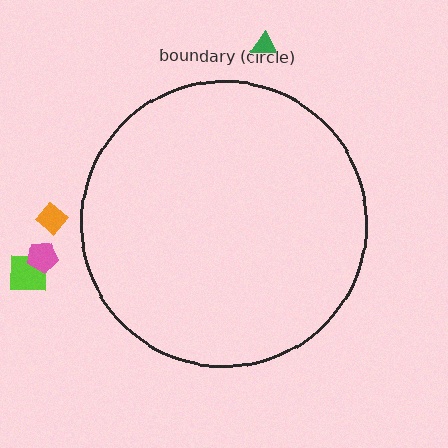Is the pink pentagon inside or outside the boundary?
Outside.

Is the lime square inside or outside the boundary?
Outside.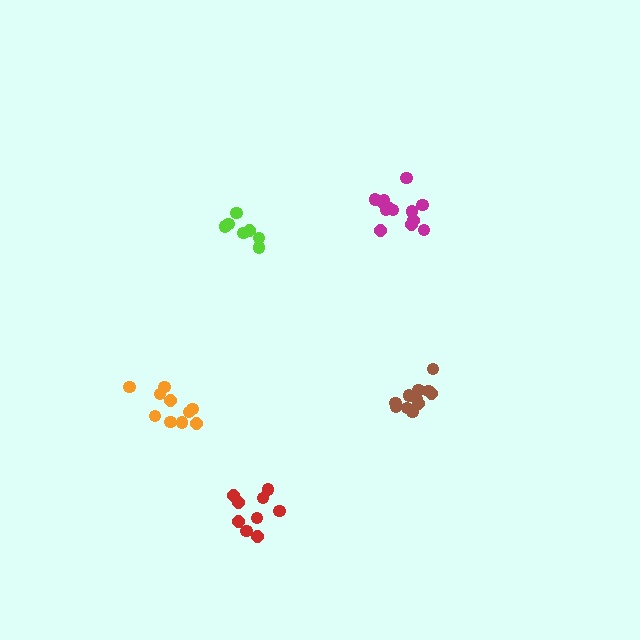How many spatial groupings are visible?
There are 5 spatial groupings.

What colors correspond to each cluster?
The clusters are colored: brown, lime, orange, red, magenta.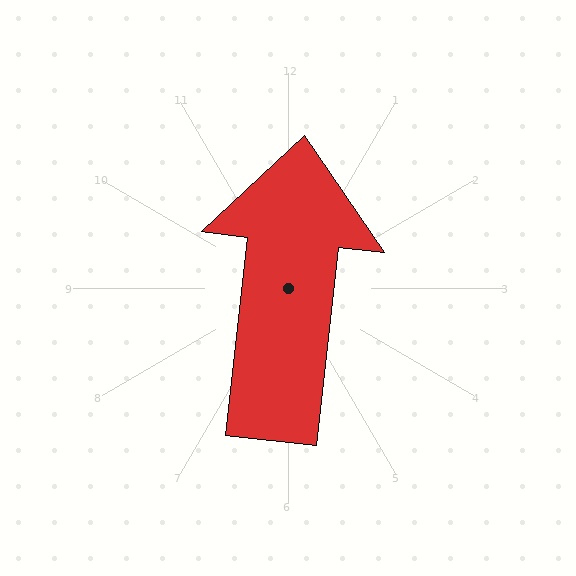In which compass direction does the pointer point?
North.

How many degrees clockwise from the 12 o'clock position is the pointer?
Approximately 6 degrees.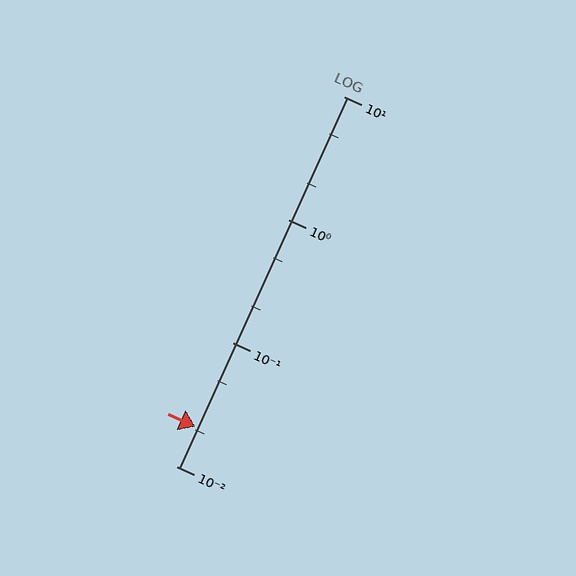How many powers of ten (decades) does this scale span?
The scale spans 3 decades, from 0.01 to 10.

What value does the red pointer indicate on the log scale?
The pointer indicates approximately 0.021.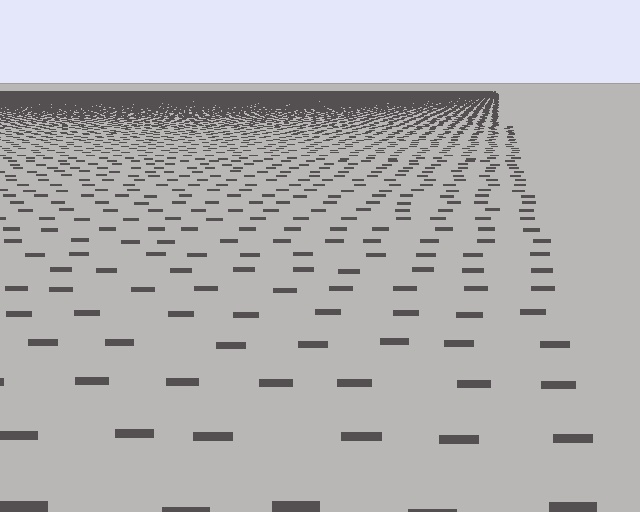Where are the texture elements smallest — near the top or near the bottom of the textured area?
Near the top.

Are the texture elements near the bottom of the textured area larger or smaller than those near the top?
Larger. Near the bottom, elements are closer to the viewer and appear at a bigger on-screen size.